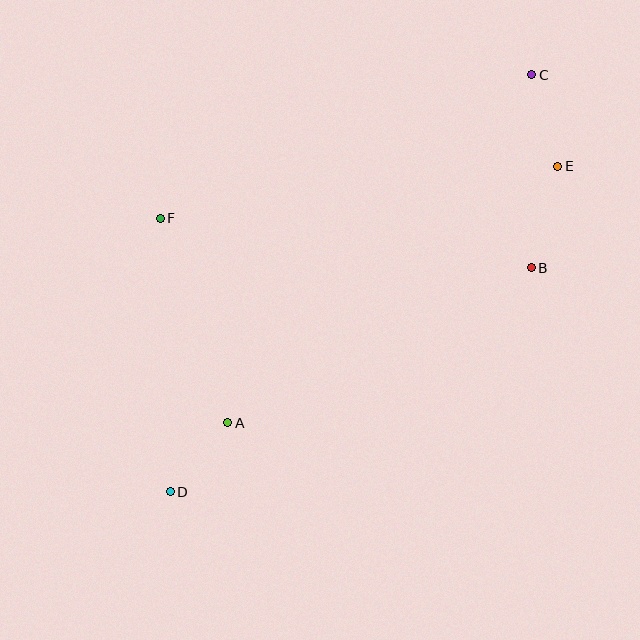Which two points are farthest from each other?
Points C and D are farthest from each other.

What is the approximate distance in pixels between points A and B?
The distance between A and B is approximately 341 pixels.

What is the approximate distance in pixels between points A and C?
The distance between A and C is approximately 462 pixels.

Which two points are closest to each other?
Points A and D are closest to each other.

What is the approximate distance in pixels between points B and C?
The distance between B and C is approximately 193 pixels.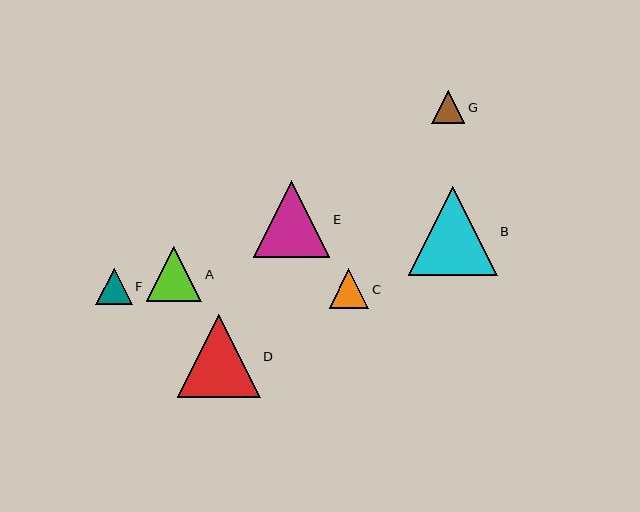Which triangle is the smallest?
Triangle G is the smallest with a size of approximately 33 pixels.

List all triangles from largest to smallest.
From largest to smallest: B, D, E, A, C, F, G.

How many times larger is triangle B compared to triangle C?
Triangle B is approximately 2.2 times the size of triangle C.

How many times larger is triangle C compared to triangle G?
Triangle C is approximately 1.2 times the size of triangle G.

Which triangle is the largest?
Triangle B is the largest with a size of approximately 88 pixels.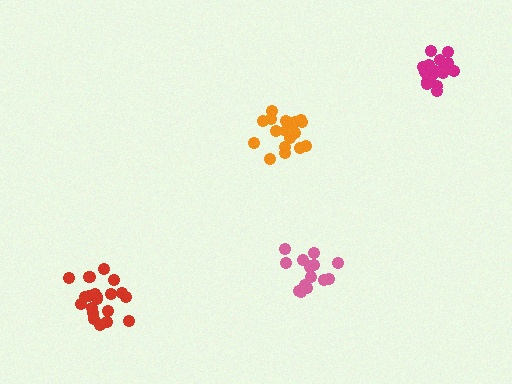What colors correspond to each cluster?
The clusters are colored: pink, red, orange, magenta.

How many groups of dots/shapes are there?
There are 4 groups.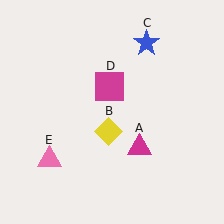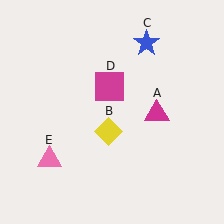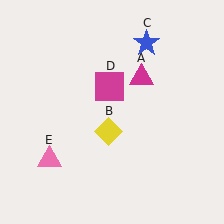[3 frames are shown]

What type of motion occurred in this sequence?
The magenta triangle (object A) rotated counterclockwise around the center of the scene.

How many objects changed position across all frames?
1 object changed position: magenta triangle (object A).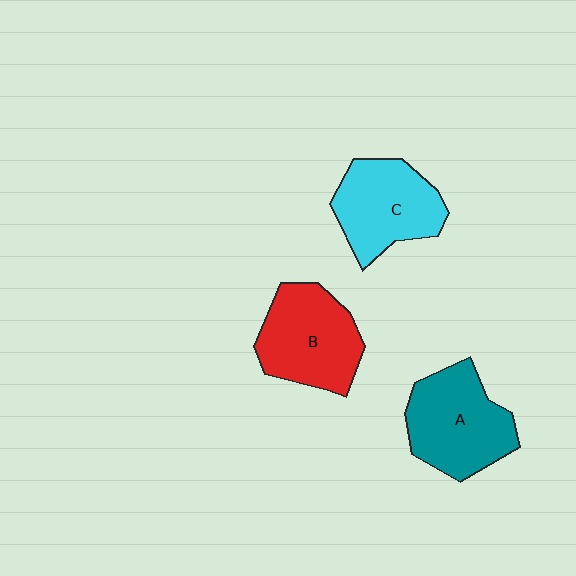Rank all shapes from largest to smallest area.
From largest to smallest: A (teal), B (red), C (cyan).